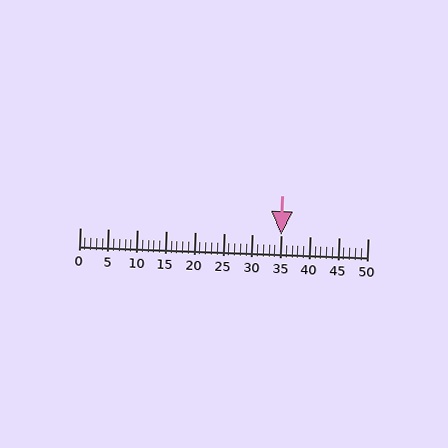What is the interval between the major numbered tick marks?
The major tick marks are spaced 5 units apart.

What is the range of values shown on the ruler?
The ruler shows values from 0 to 50.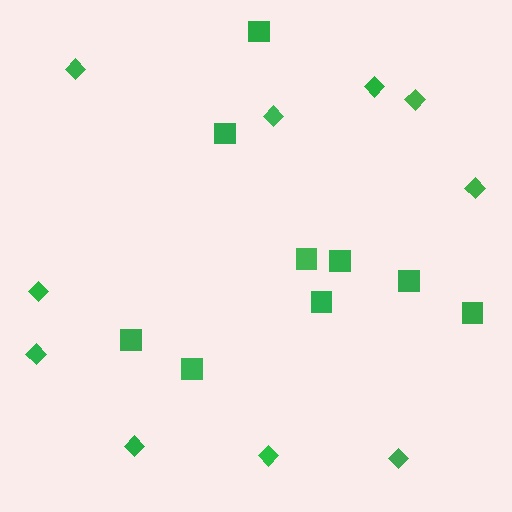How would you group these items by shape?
There are 2 groups: one group of squares (9) and one group of diamonds (10).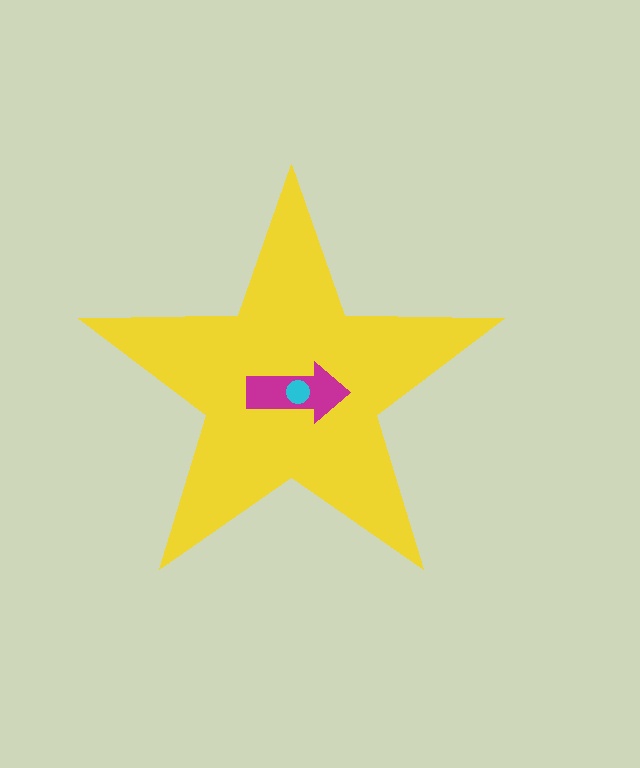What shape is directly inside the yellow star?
The magenta arrow.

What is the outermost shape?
The yellow star.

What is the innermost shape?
The cyan circle.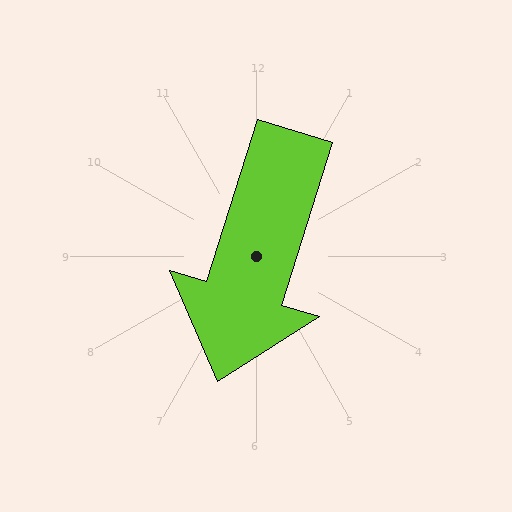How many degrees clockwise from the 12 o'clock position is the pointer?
Approximately 197 degrees.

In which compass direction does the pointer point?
South.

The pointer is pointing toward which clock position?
Roughly 7 o'clock.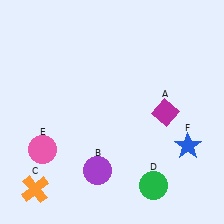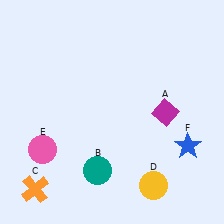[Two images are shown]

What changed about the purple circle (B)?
In Image 1, B is purple. In Image 2, it changed to teal.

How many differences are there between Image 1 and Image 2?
There are 2 differences between the two images.